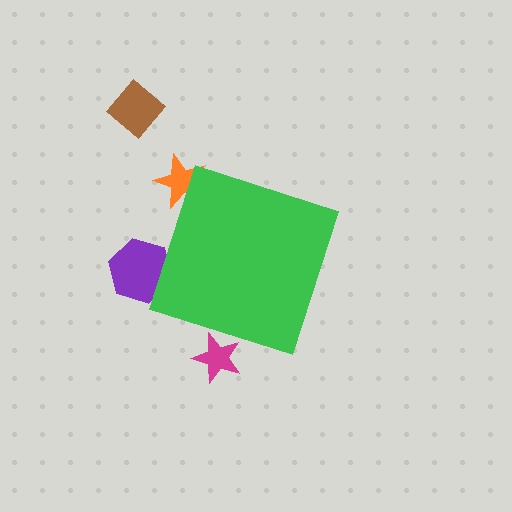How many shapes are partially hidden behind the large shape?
3 shapes are partially hidden.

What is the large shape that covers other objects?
A green diamond.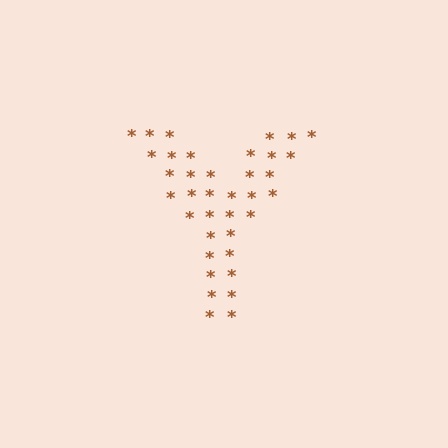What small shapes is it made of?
It is made of small asterisks.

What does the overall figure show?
The overall figure shows the letter Y.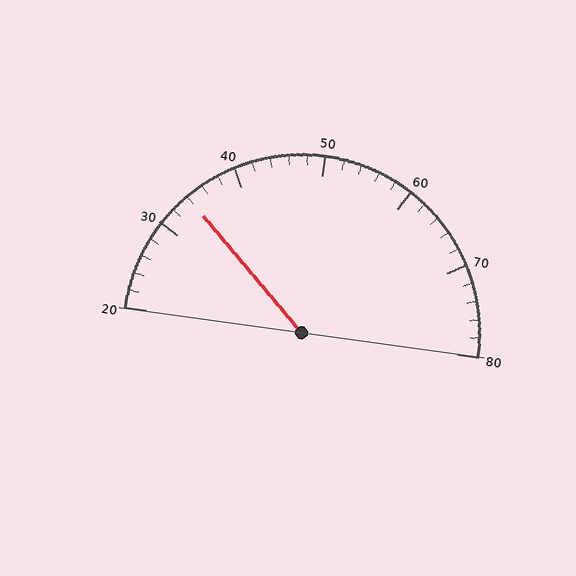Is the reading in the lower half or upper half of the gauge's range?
The reading is in the lower half of the range (20 to 80).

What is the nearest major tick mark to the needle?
The nearest major tick mark is 30.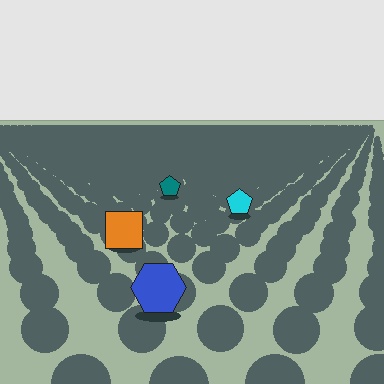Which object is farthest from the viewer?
The teal pentagon is farthest from the viewer. It appears smaller and the ground texture around it is denser.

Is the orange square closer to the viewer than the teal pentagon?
Yes. The orange square is closer — you can tell from the texture gradient: the ground texture is coarser near it.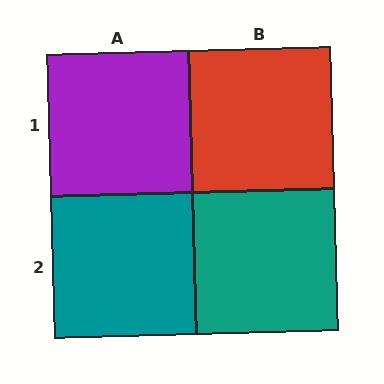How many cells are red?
1 cell is red.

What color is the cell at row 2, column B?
Teal.